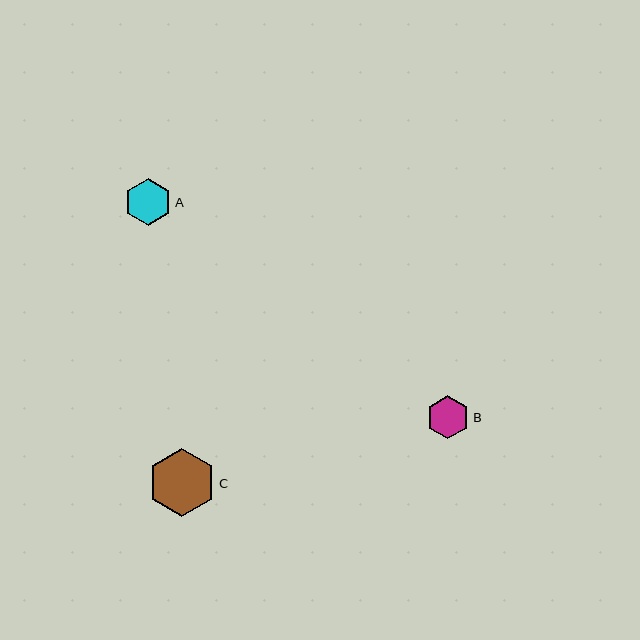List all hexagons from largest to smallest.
From largest to smallest: C, A, B.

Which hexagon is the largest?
Hexagon C is the largest with a size of approximately 67 pixels.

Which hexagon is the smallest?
Hexagon B is the smallest with a size of approximately 43 pixels.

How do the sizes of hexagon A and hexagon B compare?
Hexagon A and hexagon B are approximately the same size.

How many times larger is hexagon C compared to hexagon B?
Hexagon C is approximately 1.6 times the size of hexagon B.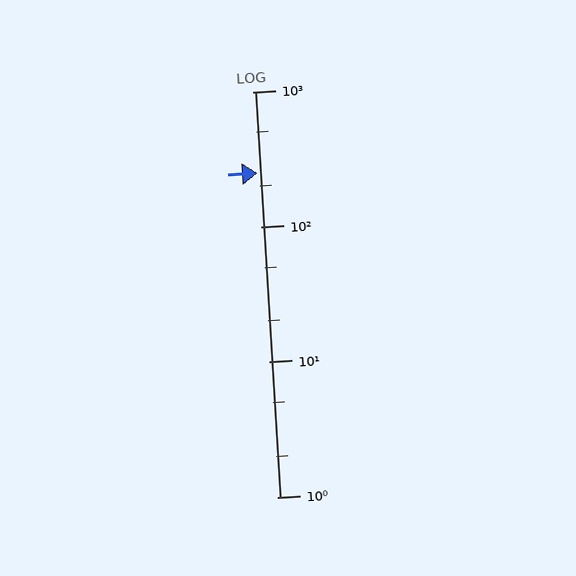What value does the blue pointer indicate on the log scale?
The pointer indicates approximately 250.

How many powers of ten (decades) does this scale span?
The scale spans 3 decades, from 1 to 1000.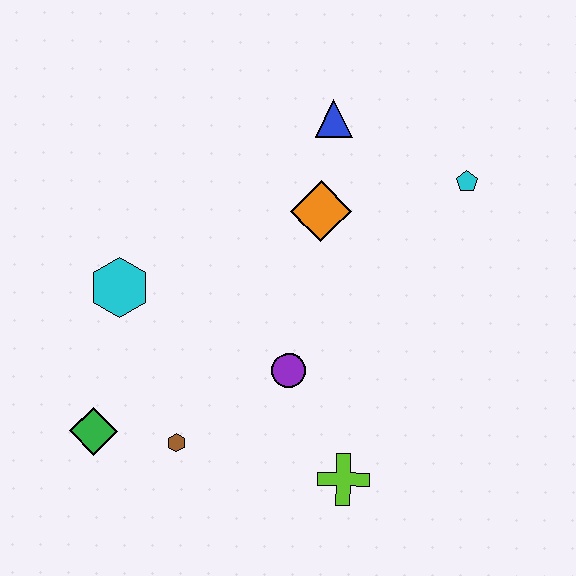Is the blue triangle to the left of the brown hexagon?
No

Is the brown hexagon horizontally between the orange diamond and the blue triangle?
No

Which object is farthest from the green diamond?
The cyan pentagon is farthest from the green diamond.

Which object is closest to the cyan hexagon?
The green diamond is closest to the cyan hexagon.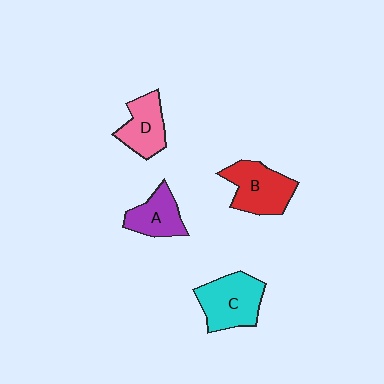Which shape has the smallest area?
Shape A (purple).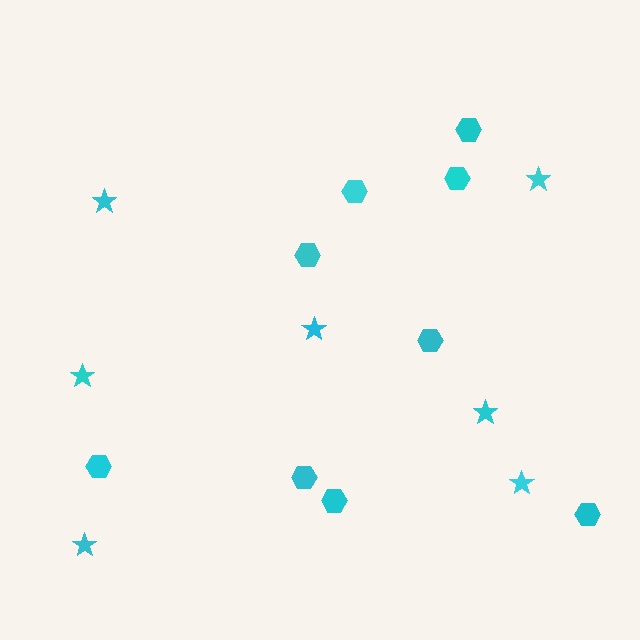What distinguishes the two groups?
There are 2 groups: one group of hexagons (9) and one group of stars (7).